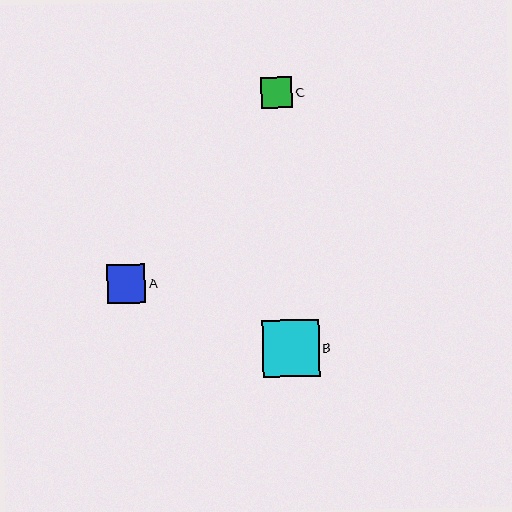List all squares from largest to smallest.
From largest to smallest: B, A, C.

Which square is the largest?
Square B is the largest with a size of approximately 57 pixels.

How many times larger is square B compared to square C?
Square B is approximately 1.8 times the size of square C.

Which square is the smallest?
Square C is the smallest with a size of approximately 31 pixels.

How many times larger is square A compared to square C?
Square A is approximately 1.2 times the size of square C.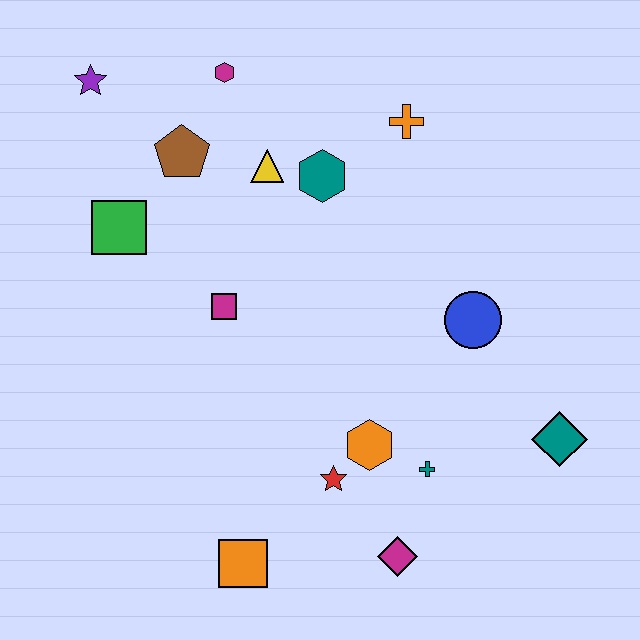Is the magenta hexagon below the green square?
No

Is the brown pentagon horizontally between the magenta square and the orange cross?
No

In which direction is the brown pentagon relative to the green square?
The brown pentagon is above the green square.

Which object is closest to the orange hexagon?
The red star is closest to the orange hexagon.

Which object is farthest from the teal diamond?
The purple star is farthest from the teal diamond.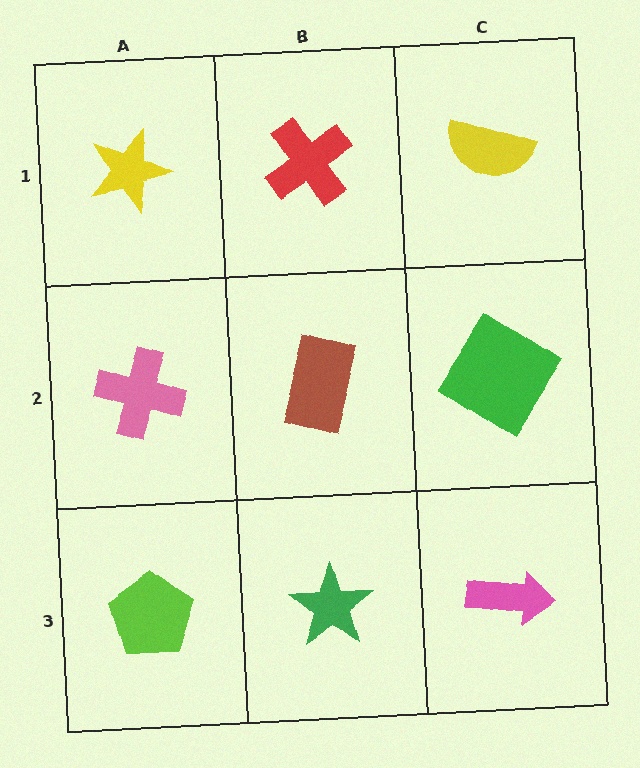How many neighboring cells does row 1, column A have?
2.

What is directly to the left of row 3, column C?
A green star.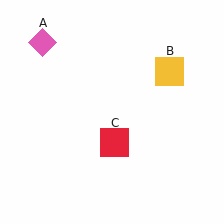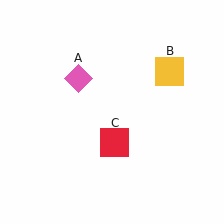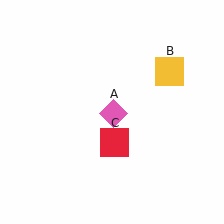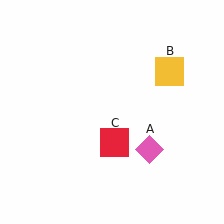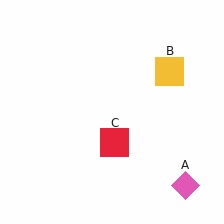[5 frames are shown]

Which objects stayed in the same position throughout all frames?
Yellow square (object B) and red square (object C) remained stationary.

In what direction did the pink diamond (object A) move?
The pink diamond (object A) moved down and to the right.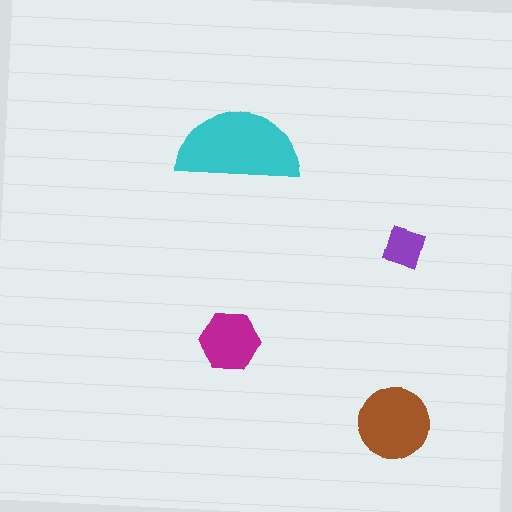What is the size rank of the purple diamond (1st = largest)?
4th.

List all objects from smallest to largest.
The purple diamond, the magenta hexagon, the brown circle, the cyan semicircle.